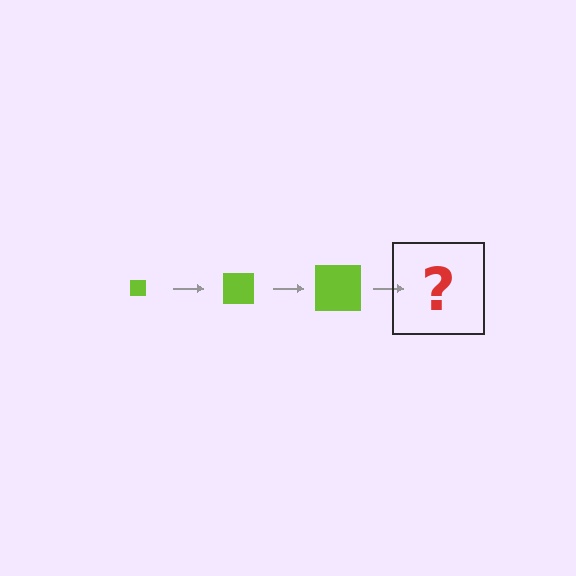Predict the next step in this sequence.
The next step is a lime square, larger than the previous one.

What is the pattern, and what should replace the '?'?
The pattern is that the square gets progressively larger each step. The '?' should be a lime square, larger than the previous one.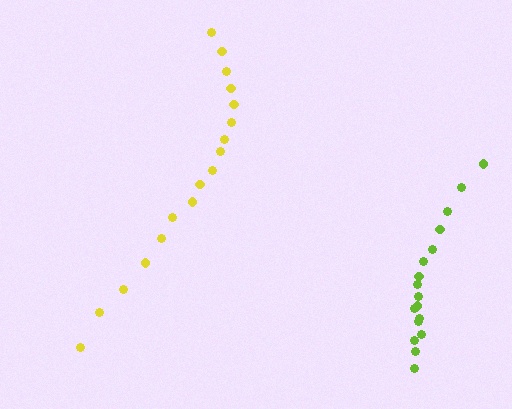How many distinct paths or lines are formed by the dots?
There are 2 distinct paths.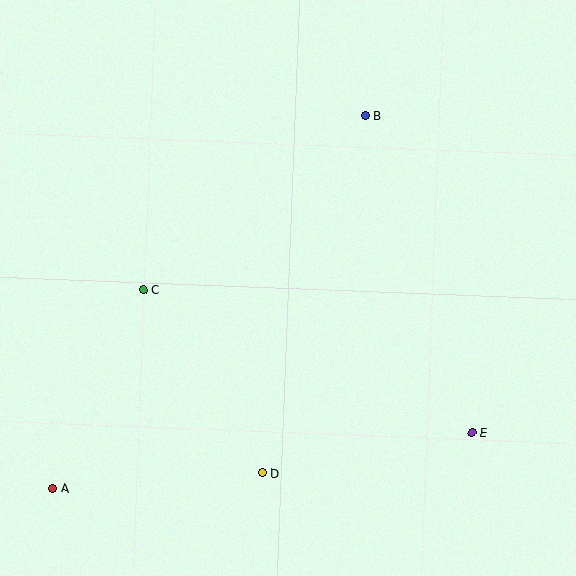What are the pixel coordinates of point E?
Point E is at (472, 432).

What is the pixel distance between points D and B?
The distance between D and B is 372 pixels.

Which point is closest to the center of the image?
Point C at (143, 289) is closest to the center.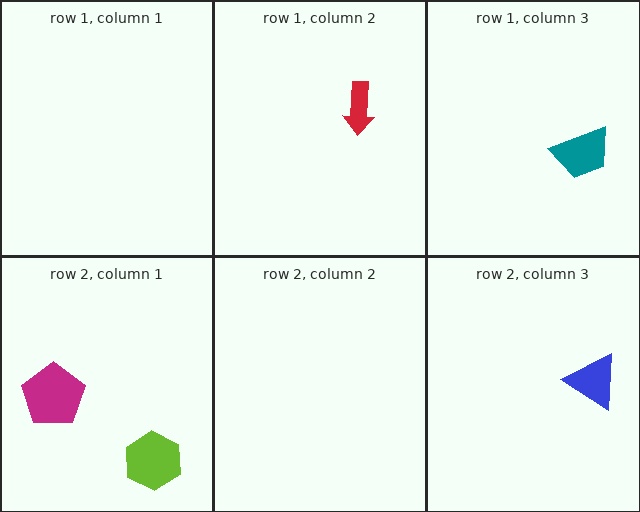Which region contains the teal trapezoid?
The row 1, column 3 region.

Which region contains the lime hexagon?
The row 2, column 1 region.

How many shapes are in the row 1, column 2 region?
1.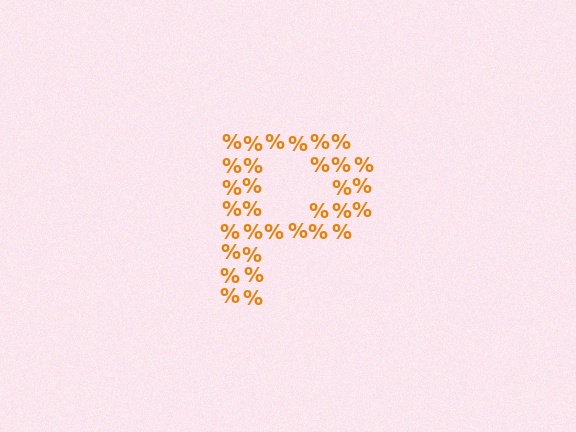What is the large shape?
The large shape is the letter P.